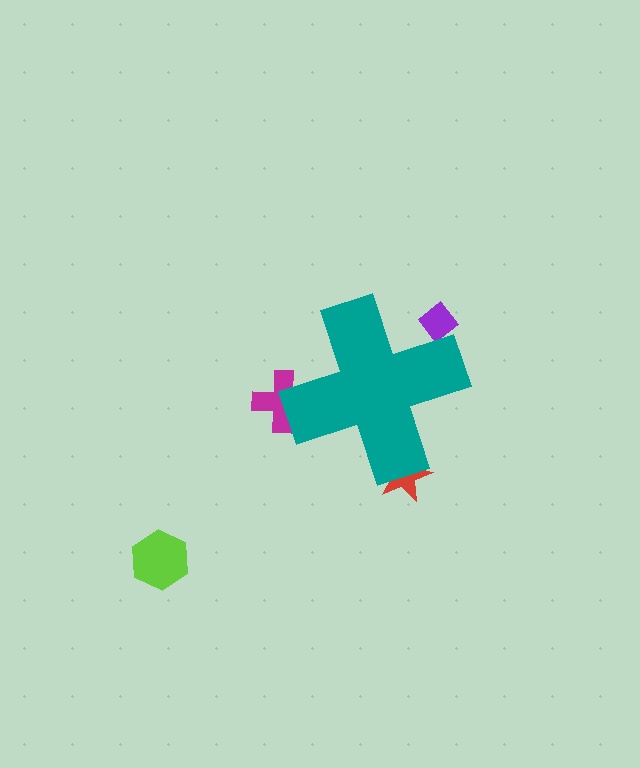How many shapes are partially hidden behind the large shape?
3 shapes are partially hidden.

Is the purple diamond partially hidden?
Yes, the purple diamond is partially hidden behind the teal cross.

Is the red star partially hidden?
Yes, the red star is partially hidden behind the teal cross.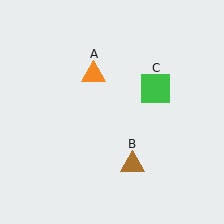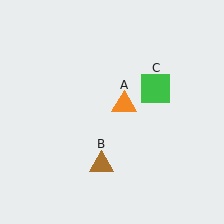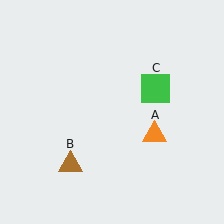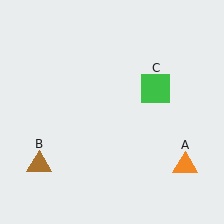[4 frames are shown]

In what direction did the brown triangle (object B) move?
The brown triangle (object B) moved left.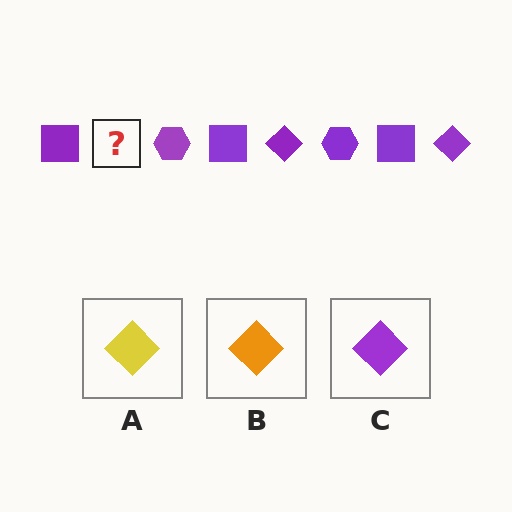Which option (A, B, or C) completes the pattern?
C.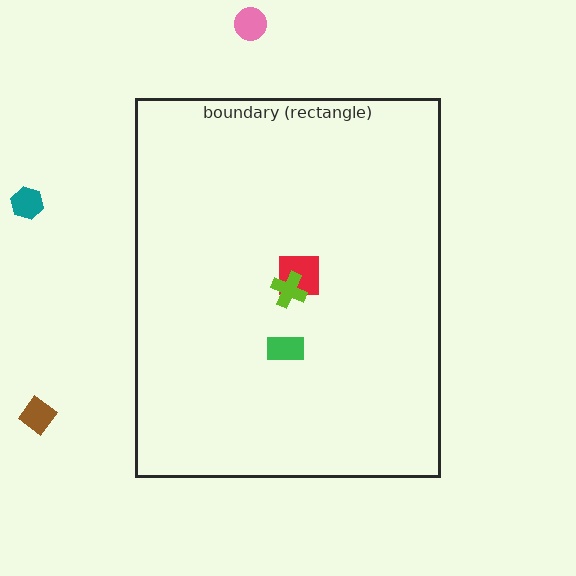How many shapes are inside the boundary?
3 inside, 3 outside.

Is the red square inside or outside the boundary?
Inside.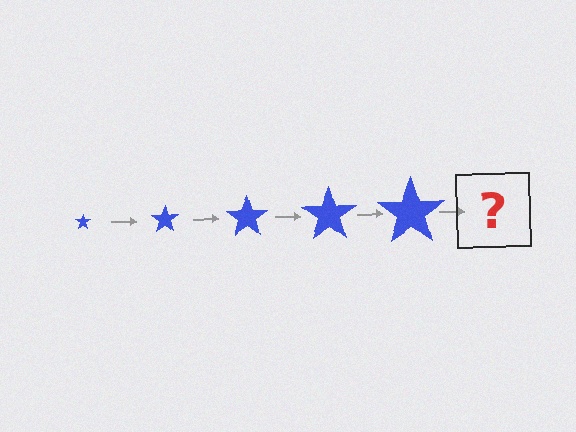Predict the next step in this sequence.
The next step is a blue star, larger than the previous one.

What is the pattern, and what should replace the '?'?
The pattern is that the star gets progressively larger each step. The '?' should be a blue star, larger than the previous one.